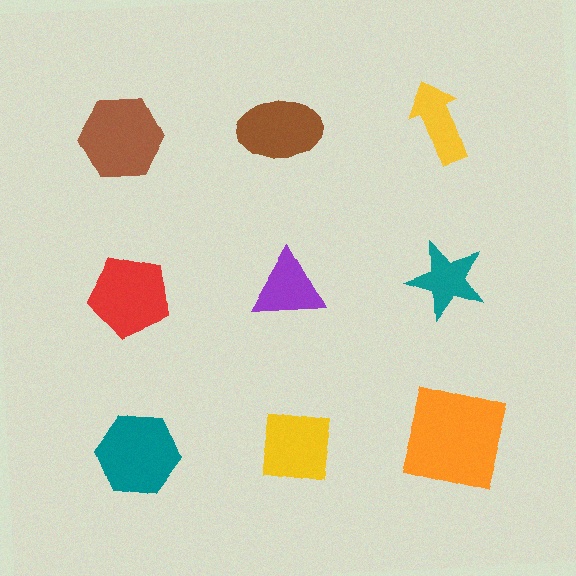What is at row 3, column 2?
A yellow square.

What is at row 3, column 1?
A teal hexagon.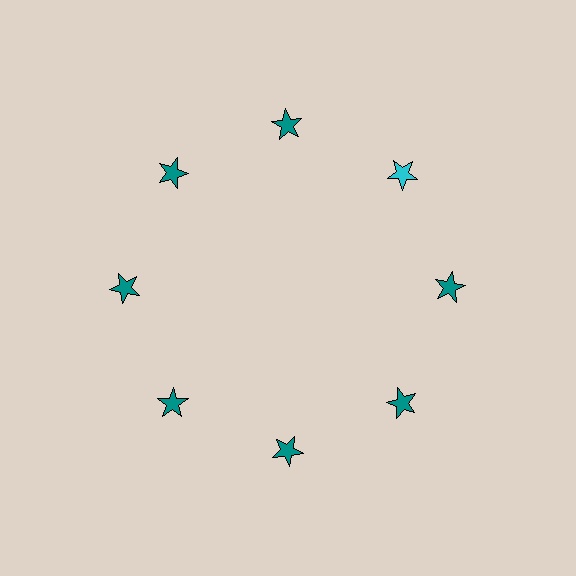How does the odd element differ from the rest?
It has a different color: cyan instead of teal.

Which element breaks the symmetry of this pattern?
The cyan star at roughly the 2 o'clock position breaks the symmetry. All other shapes are teal stars.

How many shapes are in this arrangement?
There are 8 shapes arranged in a ring pattern.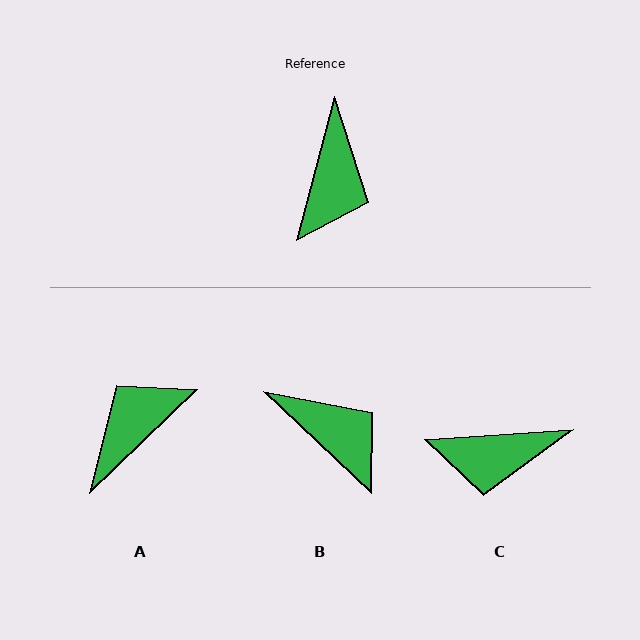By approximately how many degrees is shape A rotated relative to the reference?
Approximately 149 degrees counter-clockwise.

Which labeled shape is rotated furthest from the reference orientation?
A, about 149 degrees away.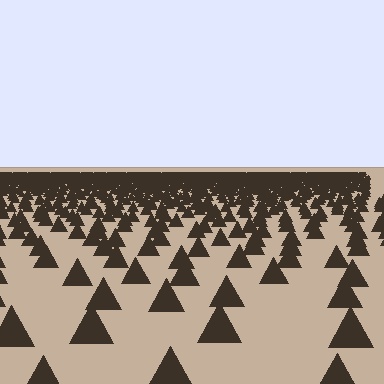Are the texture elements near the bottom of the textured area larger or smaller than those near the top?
Larger. Near the bottom, elements are closer to the viewer and appear at a bigger on-screen size.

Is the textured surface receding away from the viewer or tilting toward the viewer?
The surface is receding away from the viewer. Texture elements get smaller and denser toward the top.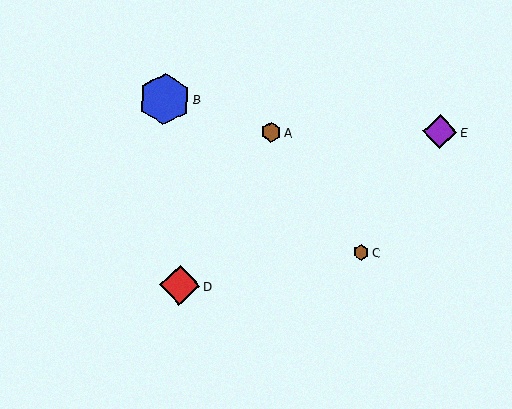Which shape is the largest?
The blue hexagon (labeled B) is the largest.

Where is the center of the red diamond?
The center of the red diamond is at (180, 285).